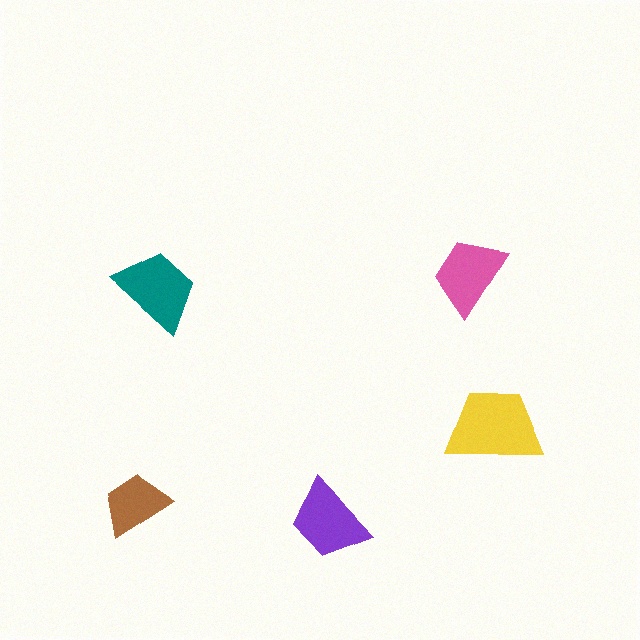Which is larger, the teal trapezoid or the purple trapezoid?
The teal one.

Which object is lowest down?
The purple trapezoid is bottommost.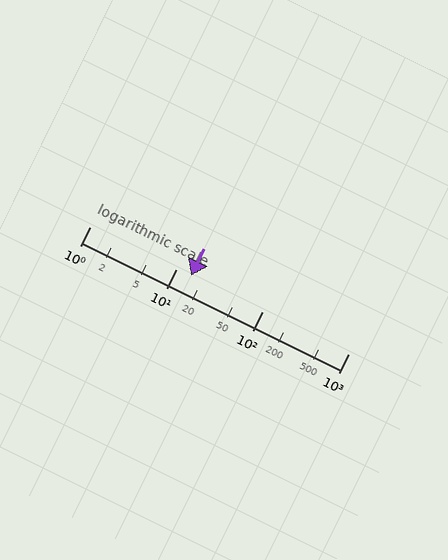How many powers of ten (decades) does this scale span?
The scale spans 3 decades, from 1 to 1000.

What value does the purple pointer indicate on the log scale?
The pointer indicates approximately 15.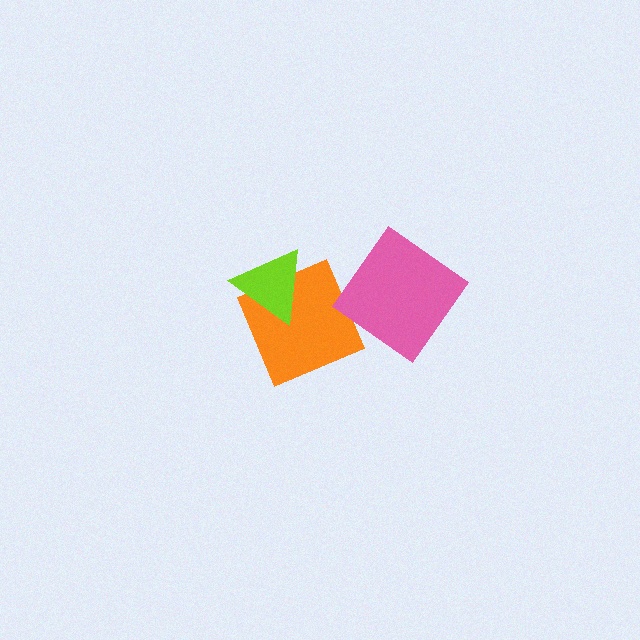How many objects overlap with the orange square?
1 object overlaps with the orange square.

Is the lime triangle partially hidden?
No, no other shape covers it.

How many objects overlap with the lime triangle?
1 object overlaps with the lime triangle.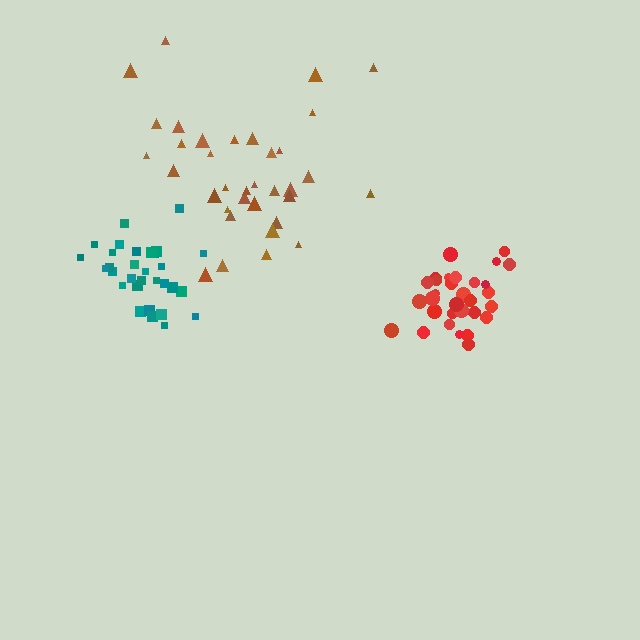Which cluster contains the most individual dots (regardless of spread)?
Brown (35).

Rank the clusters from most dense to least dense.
red, teal, brown.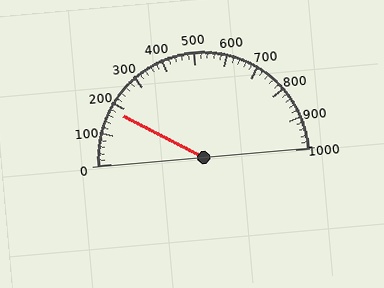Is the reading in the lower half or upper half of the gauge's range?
The reading is in the lower half of the range (0 to 1000).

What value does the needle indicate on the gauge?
The needle indicates approximately 180.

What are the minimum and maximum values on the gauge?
The gauge ranges from 0 to 1000.